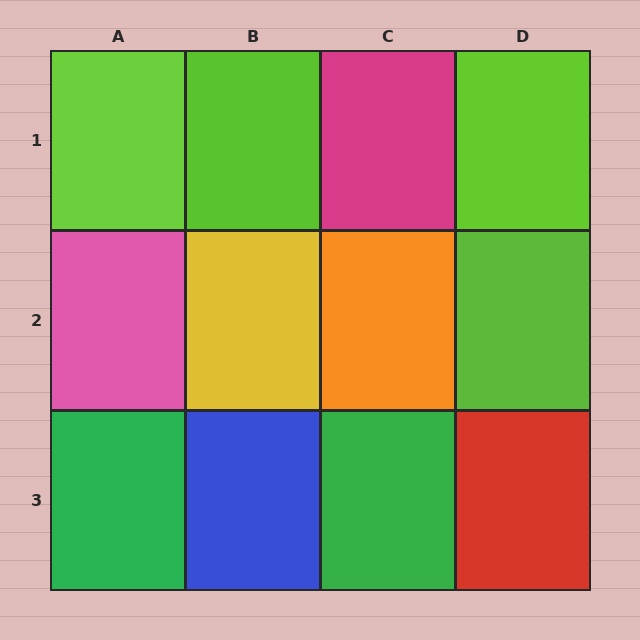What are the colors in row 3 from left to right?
Green, blue, green, red.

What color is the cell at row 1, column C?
Magenta.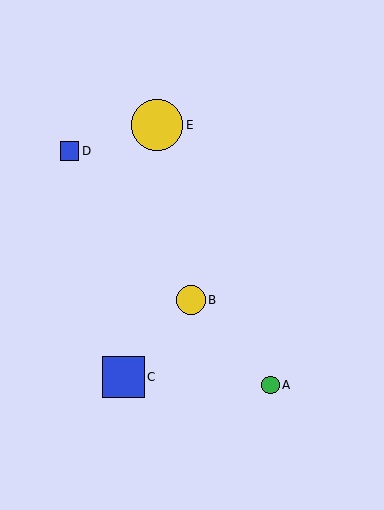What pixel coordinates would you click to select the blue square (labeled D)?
Click at (69, 151) to select the blue square D.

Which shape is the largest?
The yellow circle (labeled E) is the largest.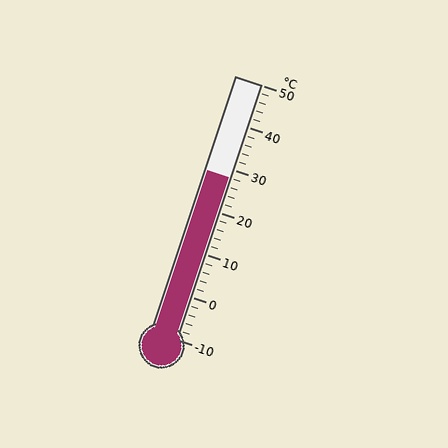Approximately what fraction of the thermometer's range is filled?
The thermometer is filled to approximately 65% of its range.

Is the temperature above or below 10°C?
The temperature is above 10°C.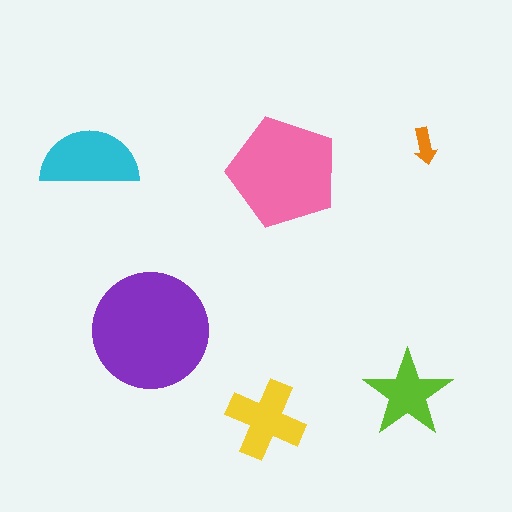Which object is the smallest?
The orange arrow.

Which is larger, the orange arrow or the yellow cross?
The yellow cross.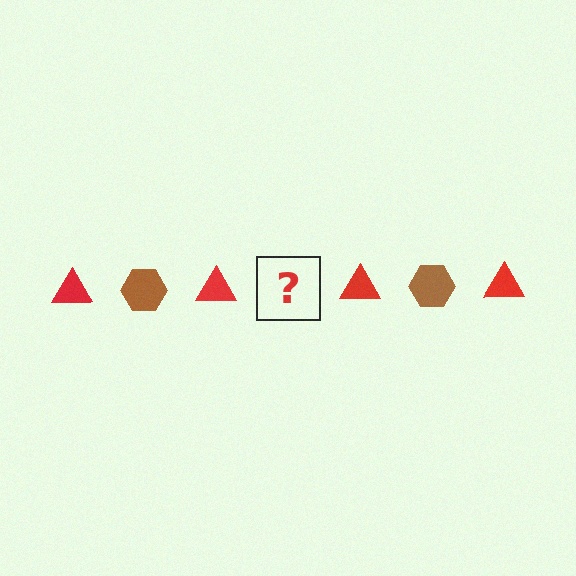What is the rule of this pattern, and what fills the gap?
The rule is that the pattern alternates between red triangle and brown hexagon. The gap should be filled with a brown hexagon.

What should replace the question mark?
The question mark should be replaced with a brown hexagon.